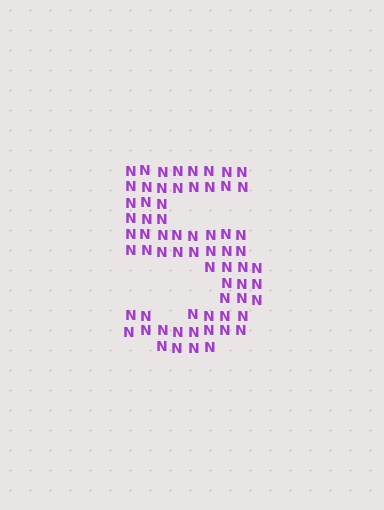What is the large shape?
The large shape is the digit 5.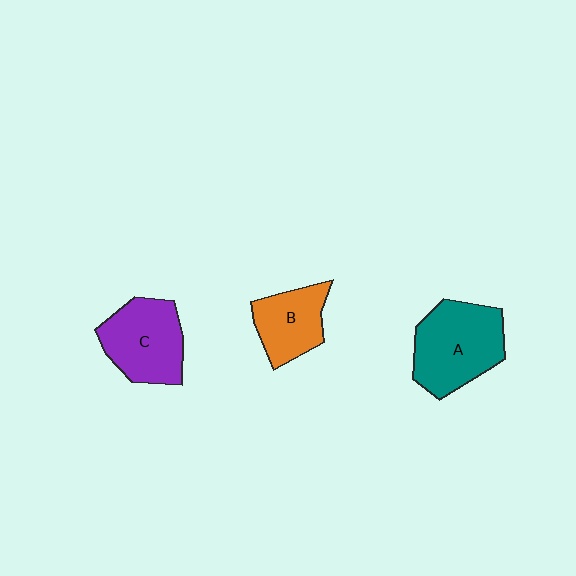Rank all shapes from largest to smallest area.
From largest to smallest: A (teal), C (purple), B (orange).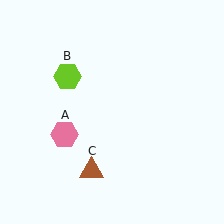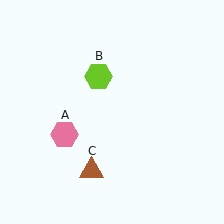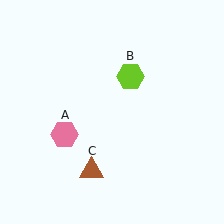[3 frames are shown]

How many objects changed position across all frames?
1 object changed position: lime hexagon (object B).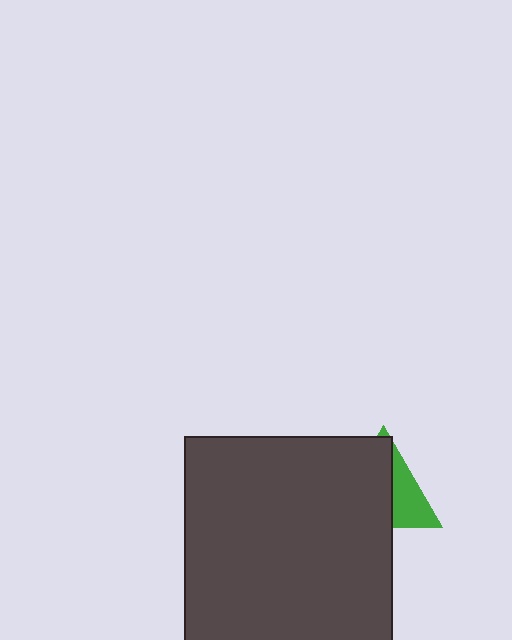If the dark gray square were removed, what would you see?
You would see the complete green triangle.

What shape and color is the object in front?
The object in front is a dark gray square.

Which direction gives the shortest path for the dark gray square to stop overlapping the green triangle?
Moving left gives the shortest separation.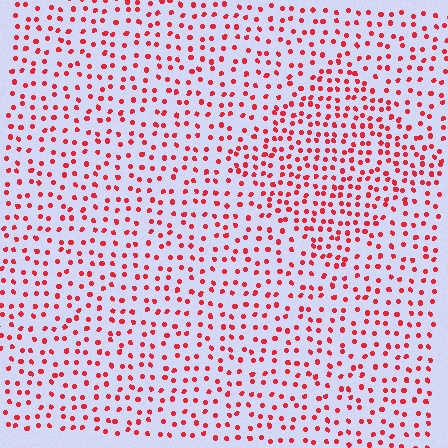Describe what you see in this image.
The image contains small red elements arranged at two different densities. A diamond-shaped region is visible where the elements are more densely packed than the surrounding area.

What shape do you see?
I see a diamond.